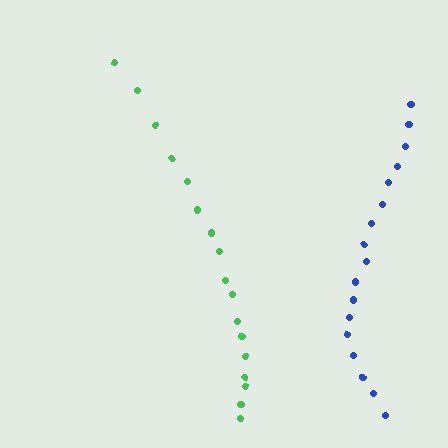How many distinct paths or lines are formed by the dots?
There are 2 distinct paths.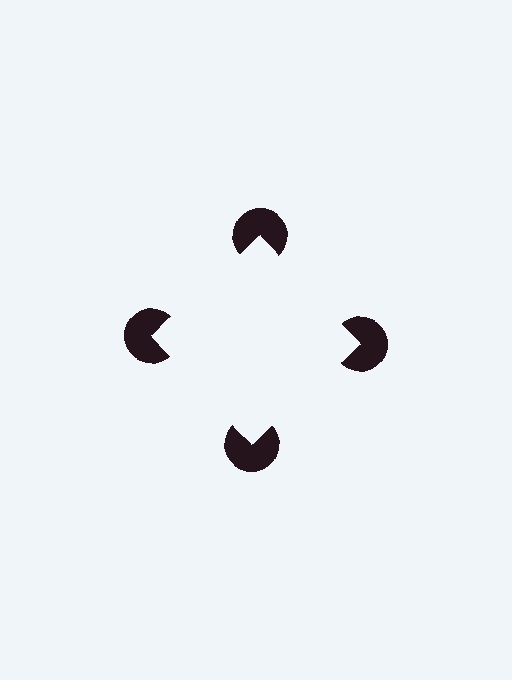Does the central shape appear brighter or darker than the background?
It typically appears slightly brighter than the background, even though no actual brightness change is drawn.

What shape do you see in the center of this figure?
An illusory square — its edges are inferred from the aligned wedge cuts in the pac-man discs, not physically drawn.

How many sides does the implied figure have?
4 sides.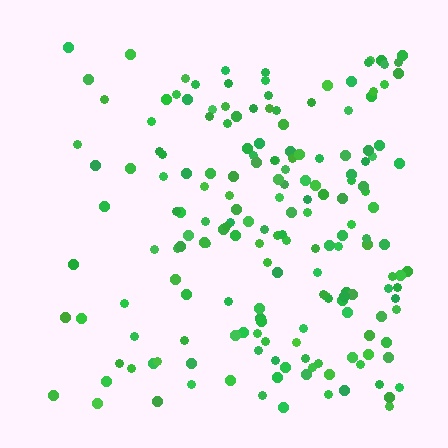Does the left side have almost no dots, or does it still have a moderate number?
Still a moderate number, just noticeably fewer than the right.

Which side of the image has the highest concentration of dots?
The right.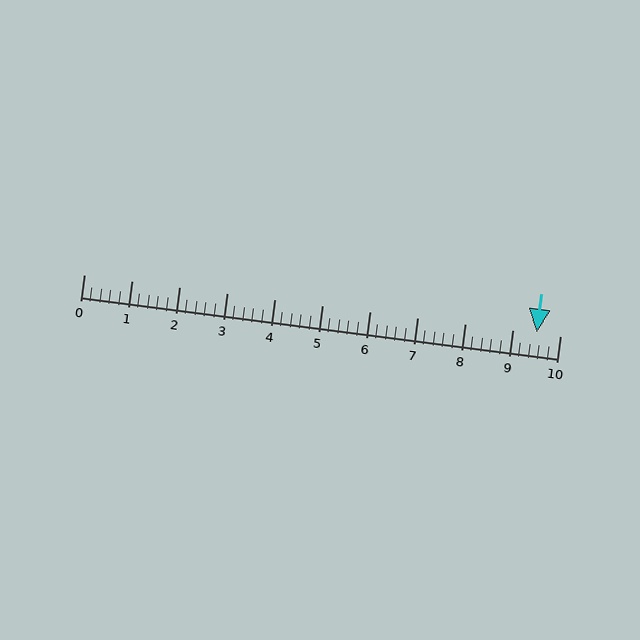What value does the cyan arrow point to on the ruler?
The cyan arrow points to approximately 9.5.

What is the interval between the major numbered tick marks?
The major tick marks are spaced 1 units apart.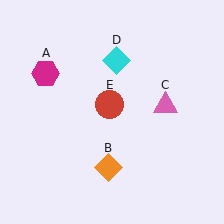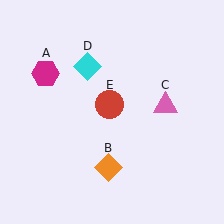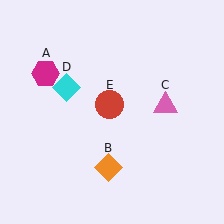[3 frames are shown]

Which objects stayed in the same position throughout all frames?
Magenta hexagon (object A) and orange diamond (object B) and pink triangle (object C) and red circle (object E) remained stationary.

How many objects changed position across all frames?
1 object changed position: cyan diamond (object D).